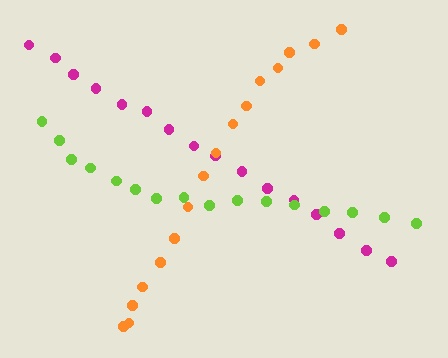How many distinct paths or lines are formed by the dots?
There are 3 distinct paths.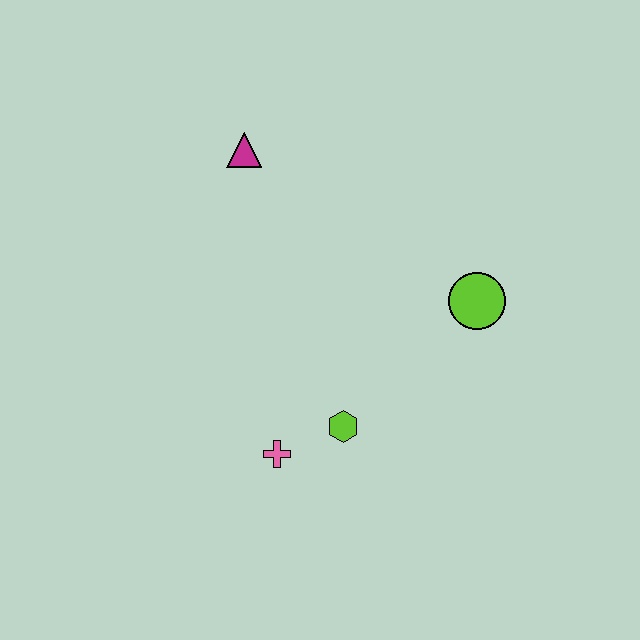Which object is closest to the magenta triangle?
The lime circle is closest to the magenta triangle.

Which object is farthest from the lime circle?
The magenta triangle is farthest from the lime circle.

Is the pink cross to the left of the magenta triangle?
No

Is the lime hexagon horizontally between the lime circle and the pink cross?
Yes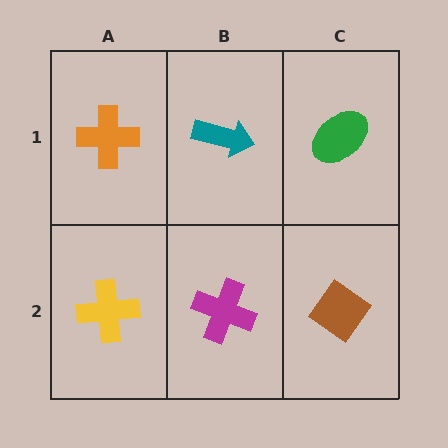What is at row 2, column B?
A magenta cross.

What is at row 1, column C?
A green ellipse.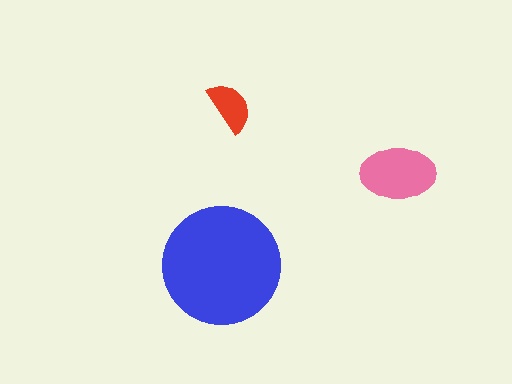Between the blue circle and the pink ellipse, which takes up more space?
The blue circle.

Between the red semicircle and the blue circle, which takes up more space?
The blue circle.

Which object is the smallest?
The red semicircle.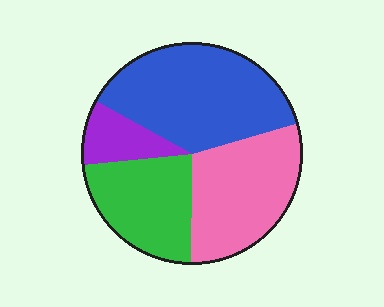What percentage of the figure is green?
Green takes up less than a quarter of the figure.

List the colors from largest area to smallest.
From largest to smallest: blue, pink, green, purple.